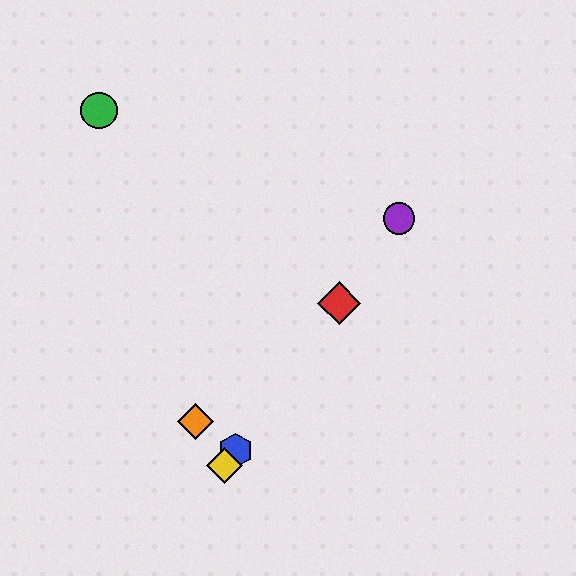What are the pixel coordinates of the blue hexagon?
The blue hexagon is at (236, 451).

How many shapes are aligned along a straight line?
4 shapes (the red diamond, the blue hexagon, the yellow diamond, the purple circle) are aligned along a straight line.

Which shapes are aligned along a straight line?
The red diamond, the blue hexagon, the yellow diamond, the purple circle are aligned along a straight line.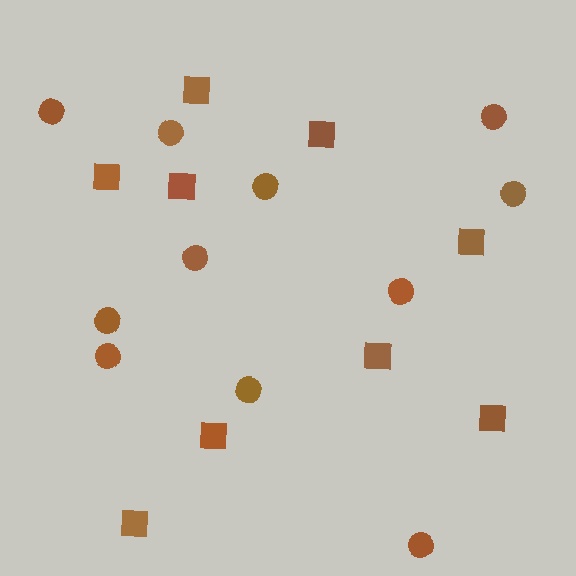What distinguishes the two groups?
There are 2 groups: one group of squares (9) and one group of circles (11).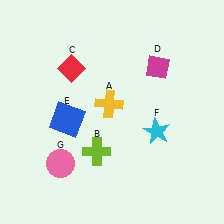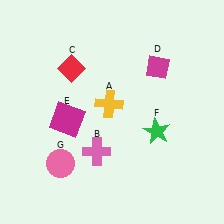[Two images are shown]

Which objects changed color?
B changed from lime to pink. E changed from blue to magenta. F changed from cyan to green.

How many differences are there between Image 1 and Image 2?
There are 3 differences between the two images.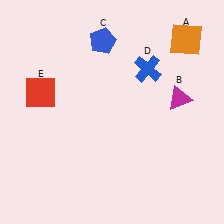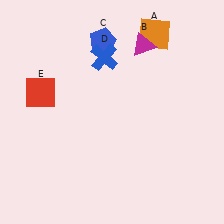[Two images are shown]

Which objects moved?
The objects that moved are: the orange square (A), the magenta triangle (B), the blue cross (D).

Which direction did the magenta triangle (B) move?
The magenta triangle (B) moved up.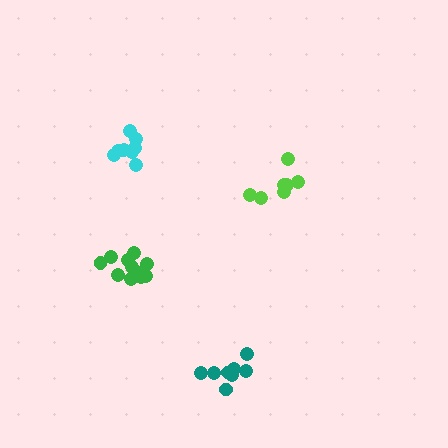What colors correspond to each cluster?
The clusters are colored: lime, green, teal, cyan.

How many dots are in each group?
Group 1: 7 dots, Group 2: 11 dots, Group 3: 8 dots, Group 4: 8 dots (34 total).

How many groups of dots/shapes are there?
There are 4 groups.